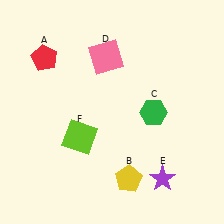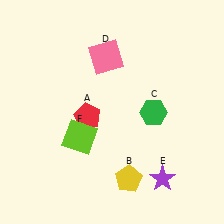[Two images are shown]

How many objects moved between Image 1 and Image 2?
1 object moved between the two images.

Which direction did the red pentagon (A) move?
The red pentagon (A) moved down.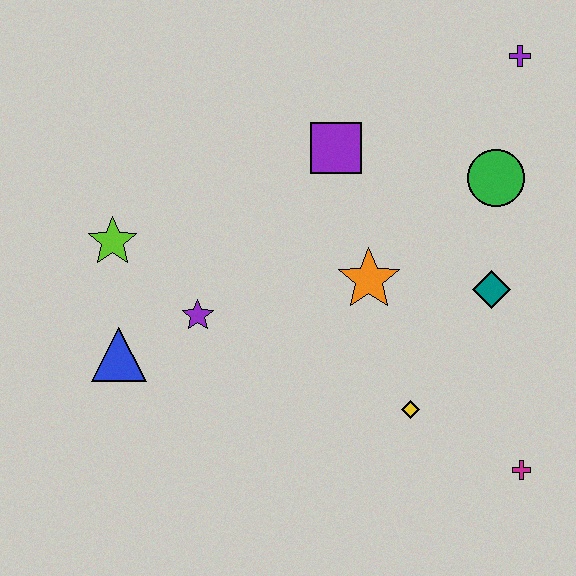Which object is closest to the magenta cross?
The yellow diamond is closest to the magenta cross.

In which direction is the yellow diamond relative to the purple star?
The yellow diamond is to the right of the purple star.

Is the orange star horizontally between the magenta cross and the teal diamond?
No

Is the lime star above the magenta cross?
Yes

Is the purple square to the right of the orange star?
No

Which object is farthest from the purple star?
The purple cross is farthest from the purple star.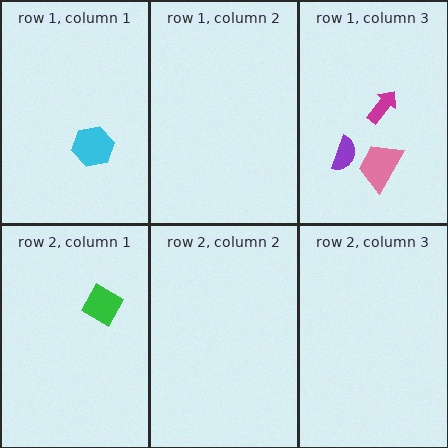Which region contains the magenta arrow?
The row 1, column 3 region.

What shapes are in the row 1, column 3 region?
The purple semicircle, the magenta arrow, the pink trapezoid.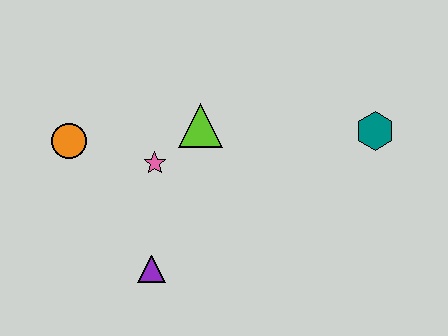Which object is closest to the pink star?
The lime triangle is closest to the pink star.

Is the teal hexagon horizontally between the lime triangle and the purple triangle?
No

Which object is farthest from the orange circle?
The teal hexagon is farthest from the orange circle.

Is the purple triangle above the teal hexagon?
No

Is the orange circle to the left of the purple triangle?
Yes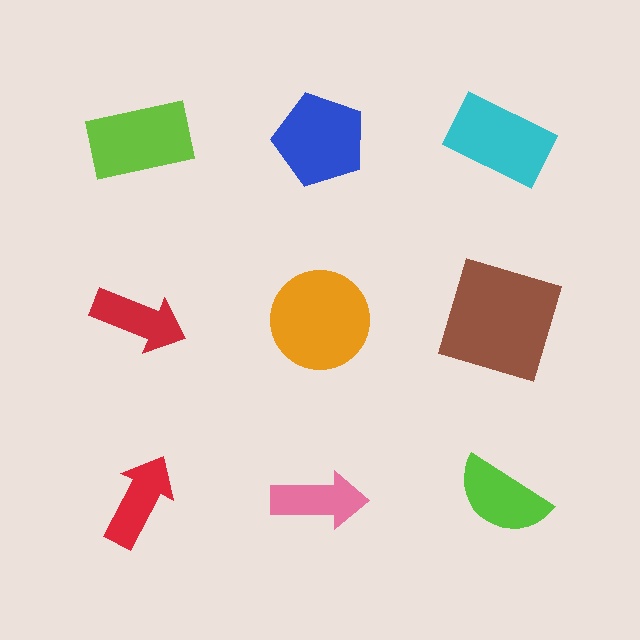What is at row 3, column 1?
A red arrow.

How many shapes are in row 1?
3 shapes.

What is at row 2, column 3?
A brown square.